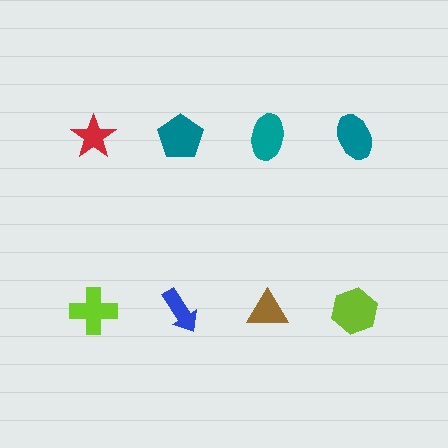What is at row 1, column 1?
A red star.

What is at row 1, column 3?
A teal ellipse.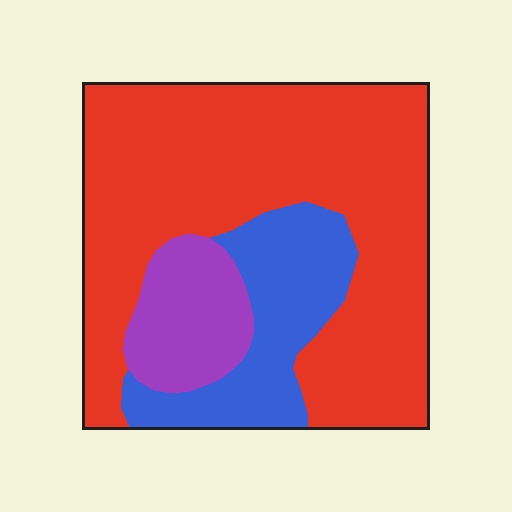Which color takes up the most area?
Red, at roughly 65%.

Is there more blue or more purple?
Blue.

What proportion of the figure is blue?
Blue takes up about one fifth (1/5) of the figure.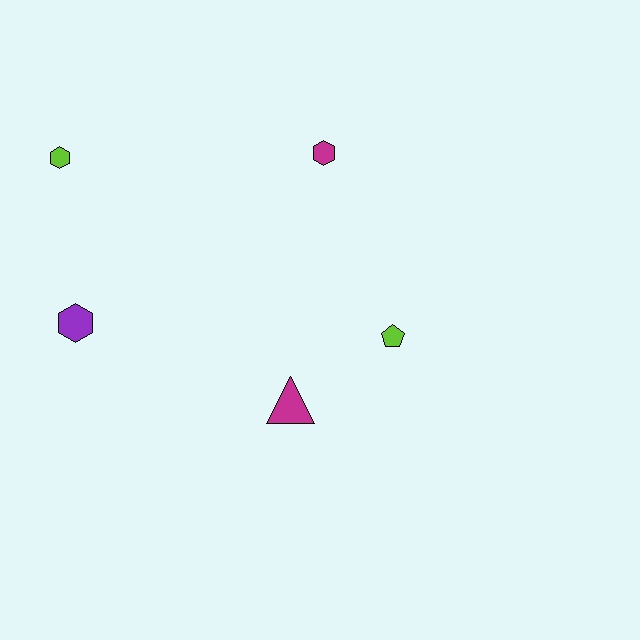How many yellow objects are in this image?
There are no yellow objects.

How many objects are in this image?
There are 5 objects.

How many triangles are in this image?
There is 1 triangle.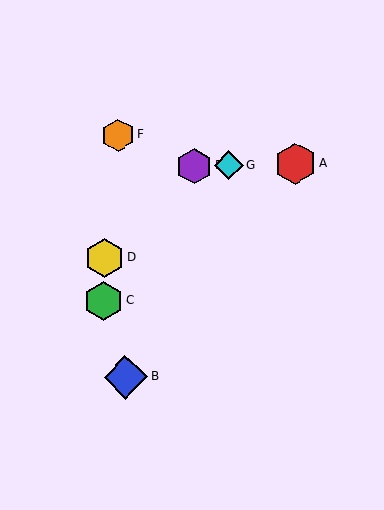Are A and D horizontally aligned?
No, A is at y≈164 and D is at y≈258.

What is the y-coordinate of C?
Object C is at y≈301.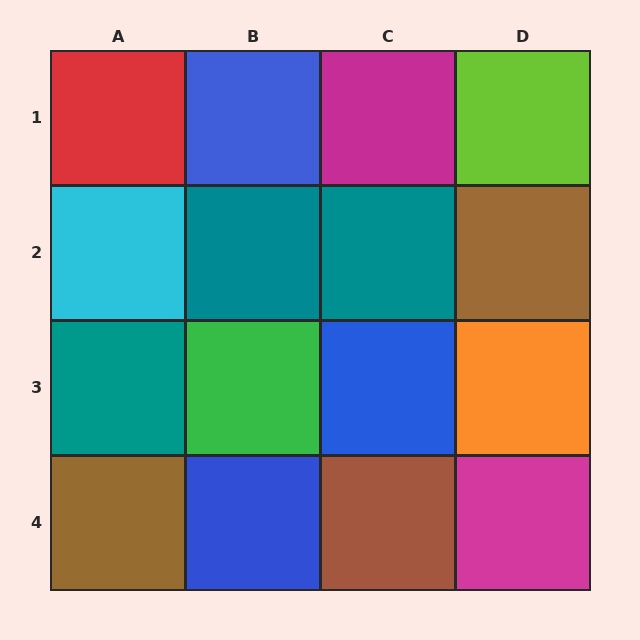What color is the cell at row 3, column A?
Teal.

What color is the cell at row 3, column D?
Orange.